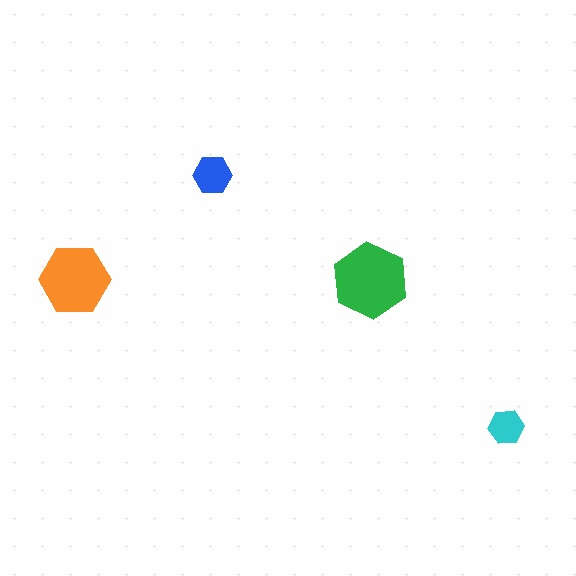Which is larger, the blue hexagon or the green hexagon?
The green one.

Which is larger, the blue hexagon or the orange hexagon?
The orange one.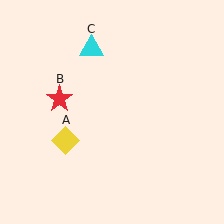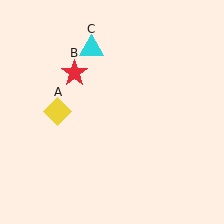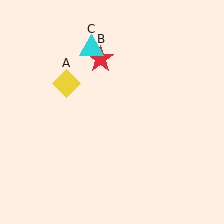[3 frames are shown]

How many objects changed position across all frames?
2 objects changed position: yellow diamond (object A), red star (object B).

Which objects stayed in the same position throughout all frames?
Cyan triangle (object C) remained stationary.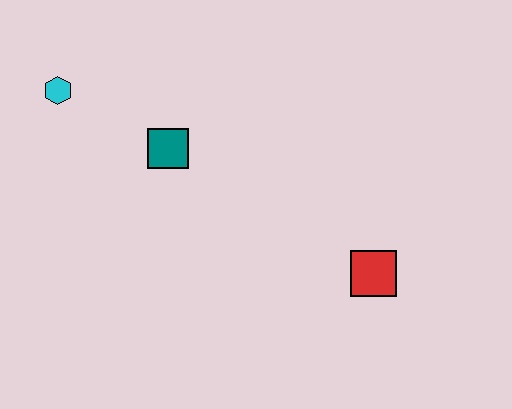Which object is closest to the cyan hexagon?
The teal square is closest to the cyan hexagon.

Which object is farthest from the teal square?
The red square is farthest from the teal square.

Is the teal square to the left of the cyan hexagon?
No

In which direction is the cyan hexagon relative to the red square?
The cyan hexagon is to the left of the red square.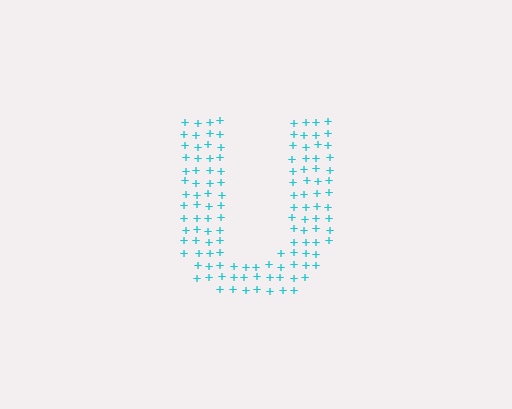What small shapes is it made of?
It is made of small plus signs.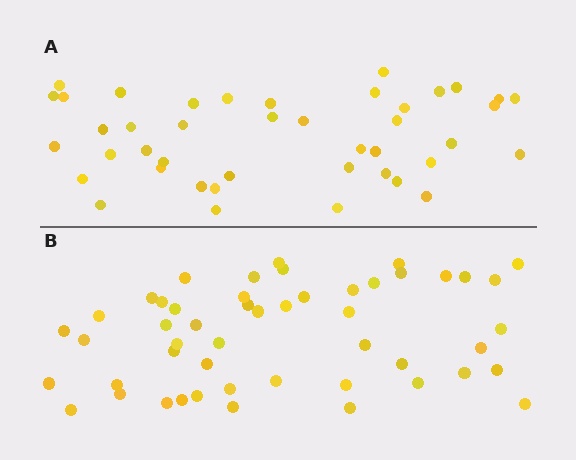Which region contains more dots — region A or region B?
Region B (the bottom region) has more dots.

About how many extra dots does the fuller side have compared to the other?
Region B has roughly 8 or so more dots than region A.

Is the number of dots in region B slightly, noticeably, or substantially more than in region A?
Region B has only slightly more — the two regions are fairly close. The ratio is roughly 1.2 to 1.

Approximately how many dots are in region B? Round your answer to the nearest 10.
About 50 dots.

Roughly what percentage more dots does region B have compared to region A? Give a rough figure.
About 20% more.